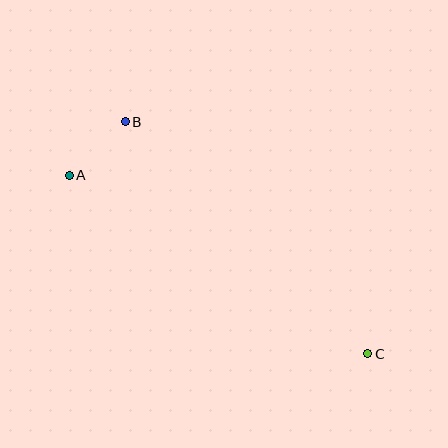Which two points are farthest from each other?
Points A and C are farthest from each other.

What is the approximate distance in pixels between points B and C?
The distance between B and C is approximately 336 pixels.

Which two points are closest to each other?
Points A and B are closest to each other.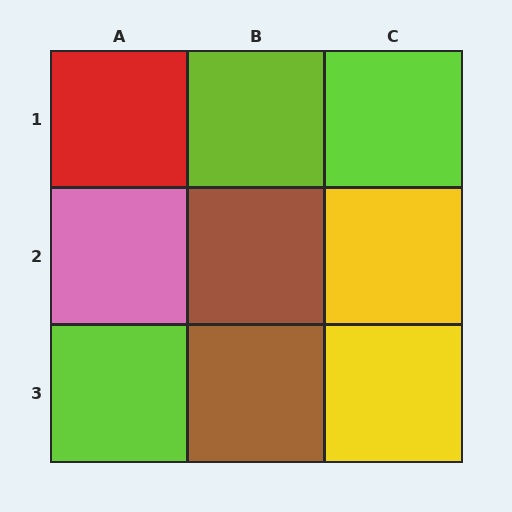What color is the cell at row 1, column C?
Lime.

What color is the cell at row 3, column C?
Yellow.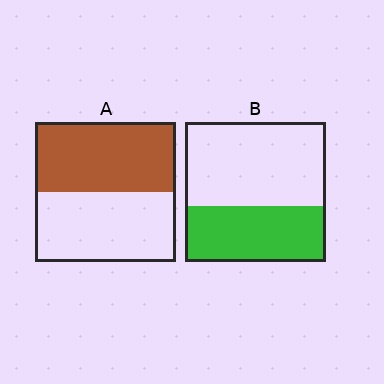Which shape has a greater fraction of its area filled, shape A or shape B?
Shape A.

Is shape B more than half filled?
No.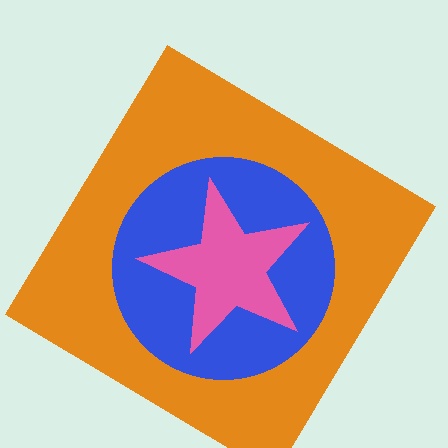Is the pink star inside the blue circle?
Yes.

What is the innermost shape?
The pink star.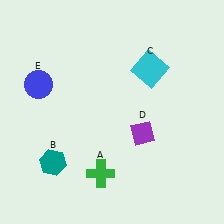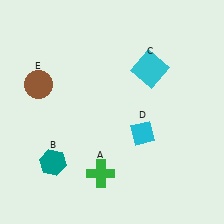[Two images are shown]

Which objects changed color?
D changed from purple to cyan. E changed from blue to brown.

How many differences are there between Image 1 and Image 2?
There are 2 differences between the two images.